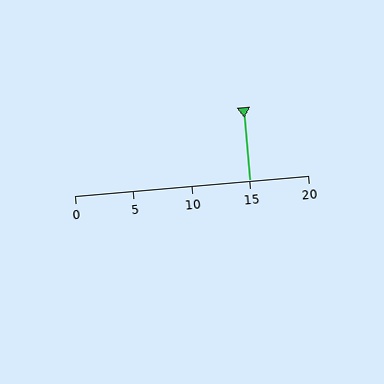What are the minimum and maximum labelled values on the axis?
The axis runs from 0 to 20.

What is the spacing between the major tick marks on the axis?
The major ticks are spaced 5 apart.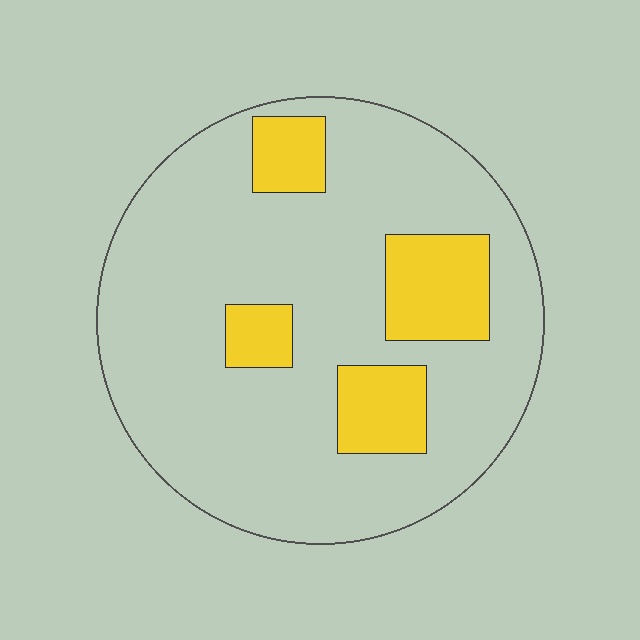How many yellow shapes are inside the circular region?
4.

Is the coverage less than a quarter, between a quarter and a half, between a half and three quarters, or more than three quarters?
Less than a quarter.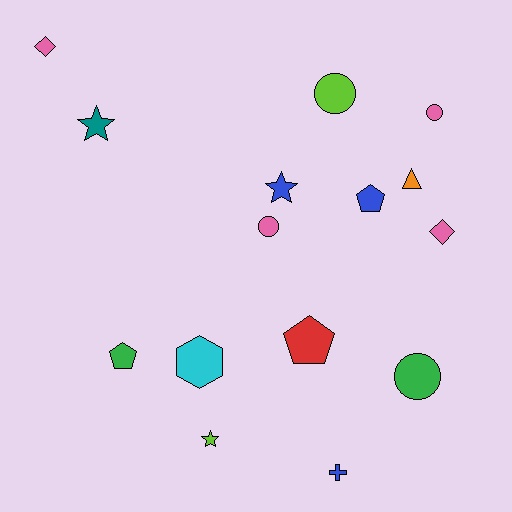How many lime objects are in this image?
There are 2 lime objects.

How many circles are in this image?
There are 4 circles.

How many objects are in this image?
There are 15 objects.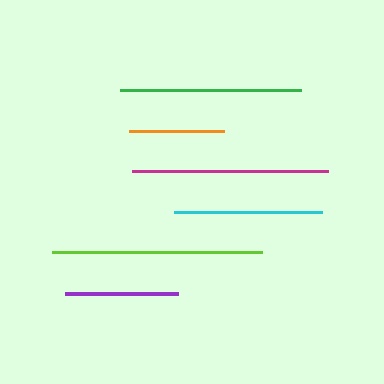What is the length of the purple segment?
The purple segment is approximately 113 pixels long.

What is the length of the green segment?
The green segment is approximately 181 pixels long.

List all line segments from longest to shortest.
From longest to shortest: lime, magenta, green, cyan, purple, orange.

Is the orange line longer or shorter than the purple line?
The purple line is longer than the orange line.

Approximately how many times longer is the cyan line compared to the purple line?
The cyan line is approximately 1.3 times the length of the purple line.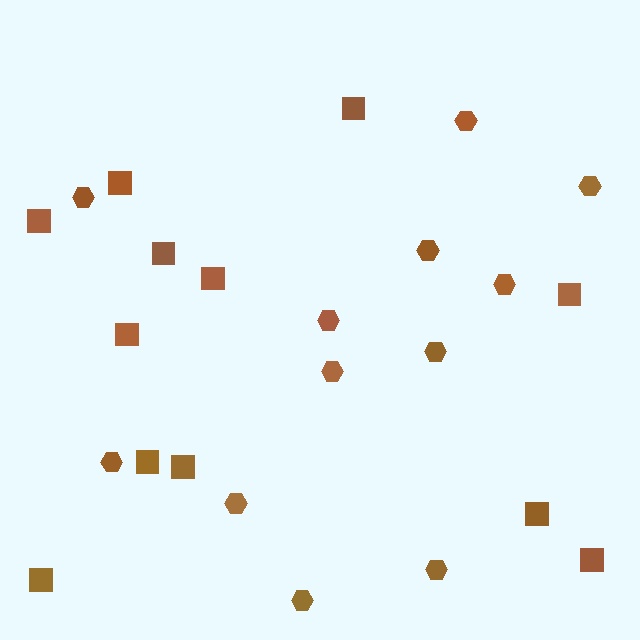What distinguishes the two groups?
There are 2 groups: one group of hexagons (12) and one group of squares (12).